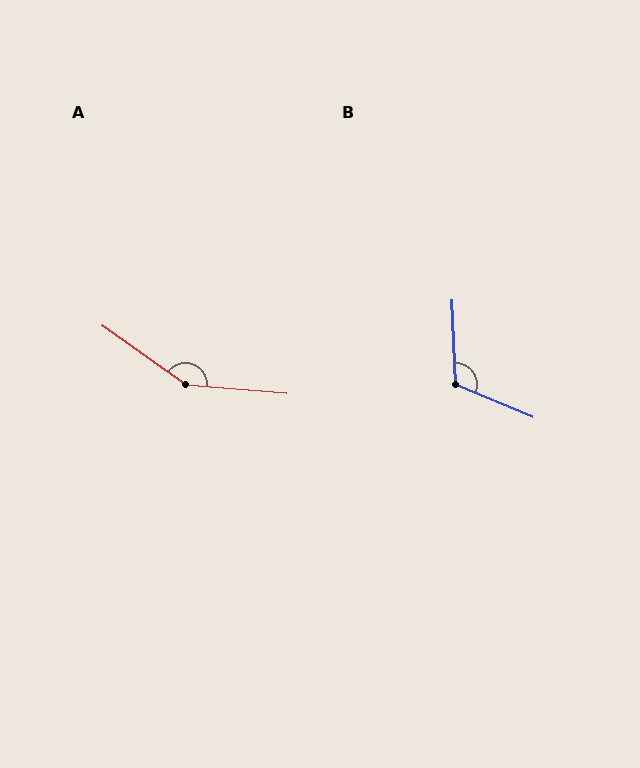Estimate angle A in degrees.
Approximately 150 degrees.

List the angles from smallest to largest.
B (115°), A (150°).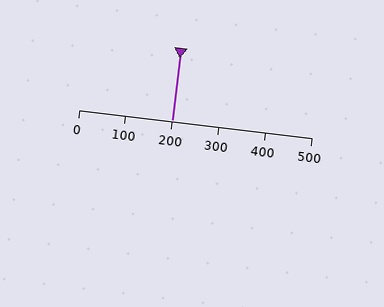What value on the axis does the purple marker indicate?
The marker indicates approximately 200.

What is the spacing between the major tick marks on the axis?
The major ticks are spaced 100 apart.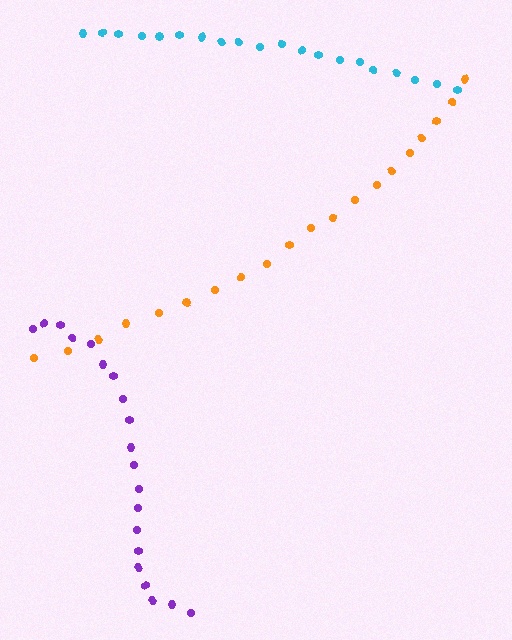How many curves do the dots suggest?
There are 3 distinct paths.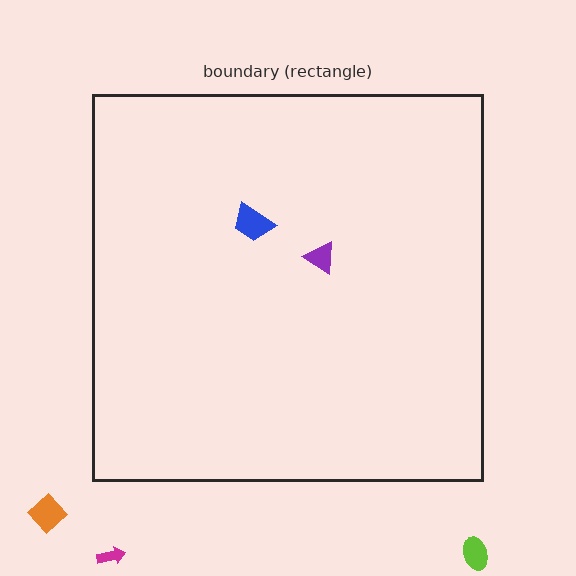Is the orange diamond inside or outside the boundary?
Outside.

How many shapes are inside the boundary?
2 inside, 3 outside.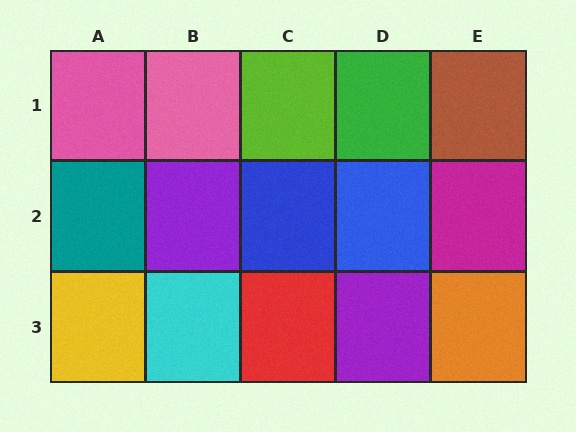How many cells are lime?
1 cell is lime.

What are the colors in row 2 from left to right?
Teal, purple, blue, blue, magenta.